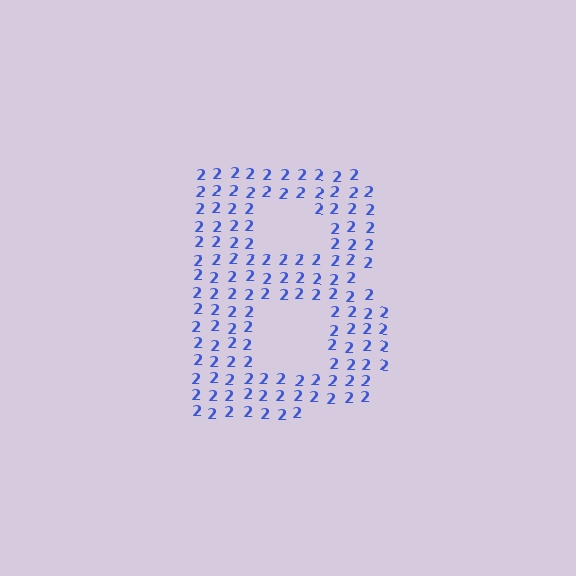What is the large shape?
The large shape is the letter B.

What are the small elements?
The small elements are digit 2's.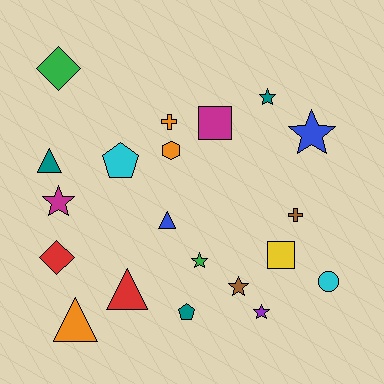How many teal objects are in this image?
There are 3 teal objects.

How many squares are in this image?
There are 2 squares.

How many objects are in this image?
There are 20 objects.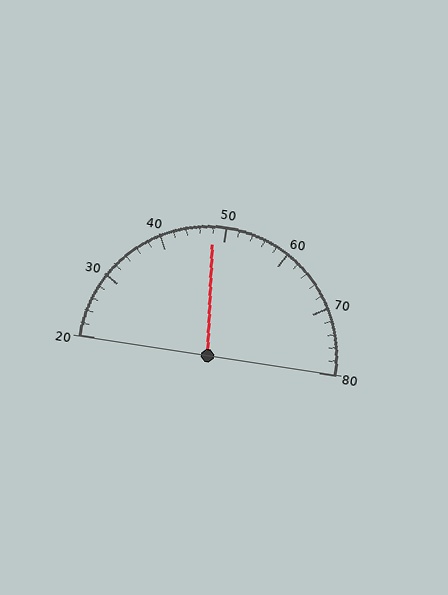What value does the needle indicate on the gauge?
The needle indicates approximately 48.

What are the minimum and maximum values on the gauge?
The gauge ranges from 20 to 80.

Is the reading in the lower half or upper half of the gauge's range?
The reading is in the lower half of the range (20 to 80).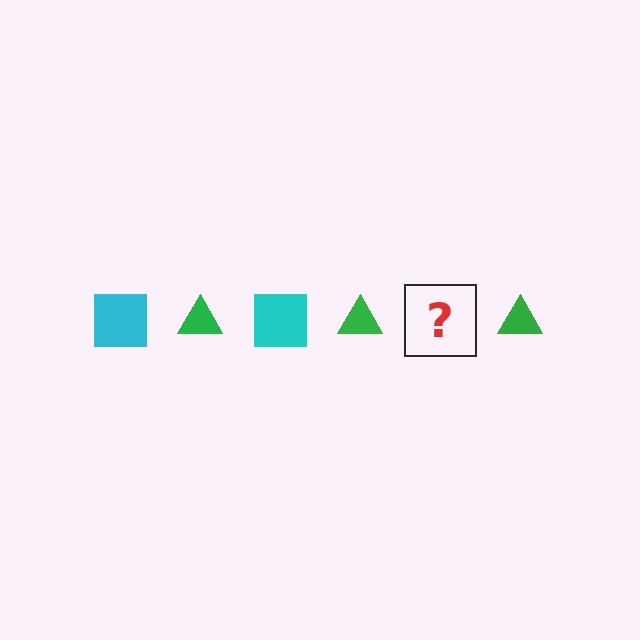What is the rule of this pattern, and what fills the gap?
The rule is that the pattern alternates between cyan square and green triangle. The gap should be filled with a cyan square.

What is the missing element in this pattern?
The missing element is a cyan square.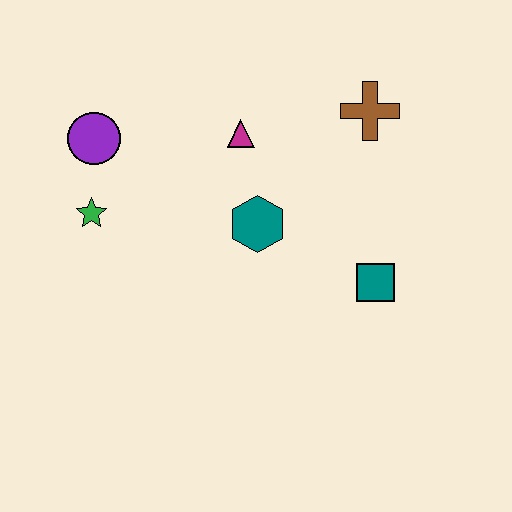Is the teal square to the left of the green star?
No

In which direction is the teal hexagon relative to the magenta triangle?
The teal hexagon is below the magenta triangle.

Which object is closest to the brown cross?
The magenta triangle is closest to the brown cross.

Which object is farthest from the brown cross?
The green star is farthest from the brown cross.